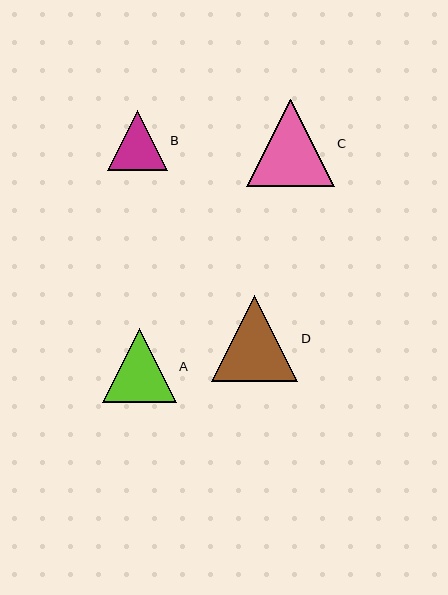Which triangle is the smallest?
Triangle B is the smallest with a size of approximately 60 pixels.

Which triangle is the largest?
Triangle C is the largest with a size of approximately 87 pixels.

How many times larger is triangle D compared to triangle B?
Triangle D is approximately 1.4 times the size of triangle B.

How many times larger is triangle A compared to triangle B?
Triangle A is approximately 1.2 times the size of triangle B.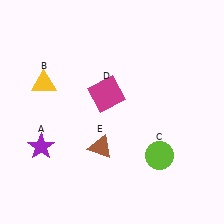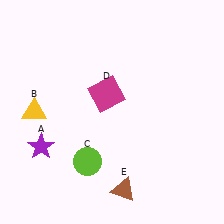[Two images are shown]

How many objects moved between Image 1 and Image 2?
3 objects moved between the two images.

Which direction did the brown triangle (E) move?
The brown triangle (E) moved down.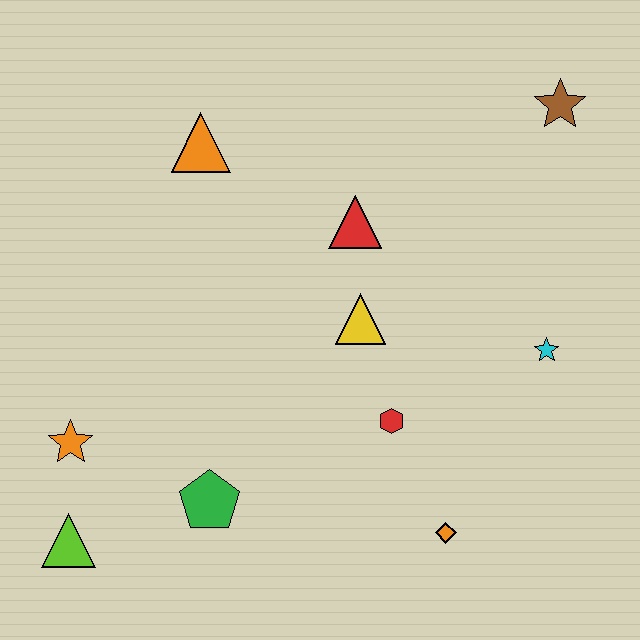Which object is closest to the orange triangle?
The red triangle is closest to the orange triangle.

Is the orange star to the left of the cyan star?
Yes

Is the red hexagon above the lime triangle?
Yes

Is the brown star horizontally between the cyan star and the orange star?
No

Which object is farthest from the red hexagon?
The brown star is farthest from the red hexagon.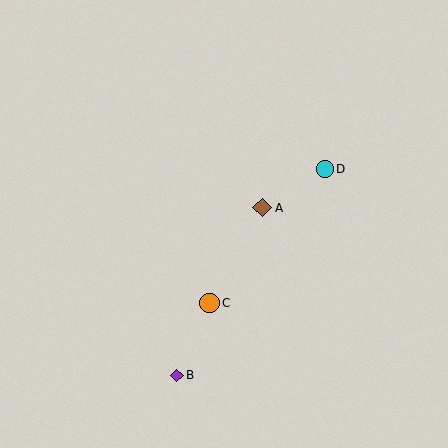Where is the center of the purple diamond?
The center of the purple diamond is at (177, 375).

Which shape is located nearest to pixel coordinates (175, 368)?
The purple diamond (labeled B) at (177, 375) is nearest to that location.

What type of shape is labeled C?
Shape C is an orange circle.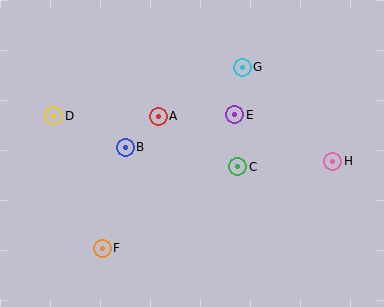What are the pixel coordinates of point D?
Point D is at (54, 116).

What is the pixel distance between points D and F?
The distance between D and F is 141 pixels.